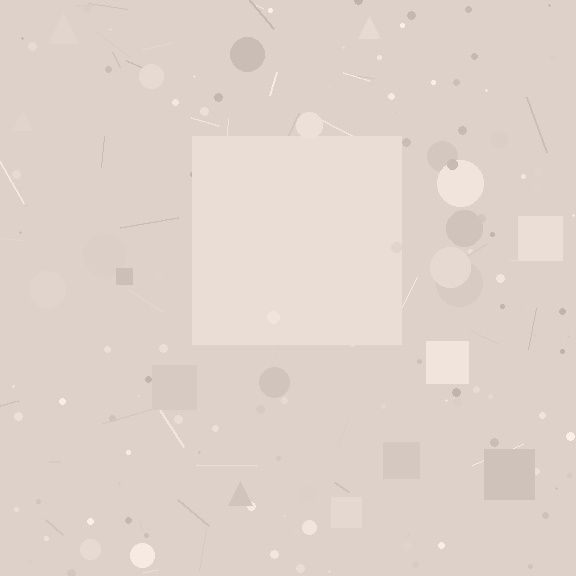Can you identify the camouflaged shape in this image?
The camouflaged shape is a square.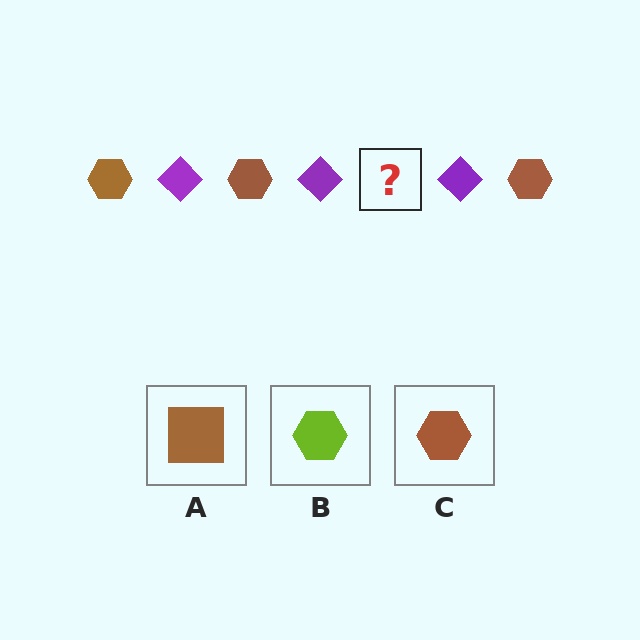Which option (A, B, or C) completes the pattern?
C.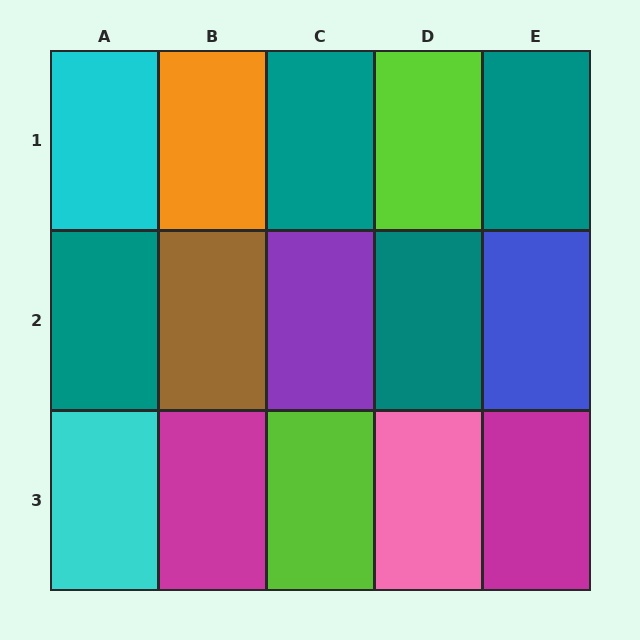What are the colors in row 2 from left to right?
Teal, brown, purple, teal, blue.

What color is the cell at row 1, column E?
Teal.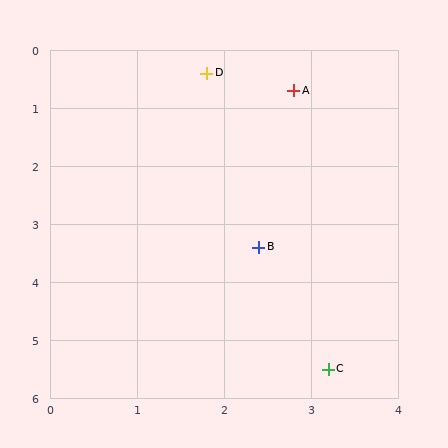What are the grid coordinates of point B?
Point B is at approximately (2.4, 3.4).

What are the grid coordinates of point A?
Point A is at approximately (2.8, 0.7).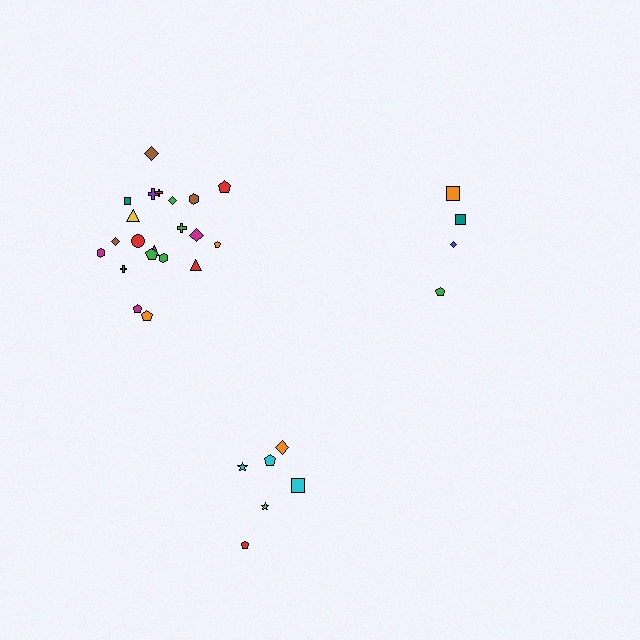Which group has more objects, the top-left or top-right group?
The top-left group.